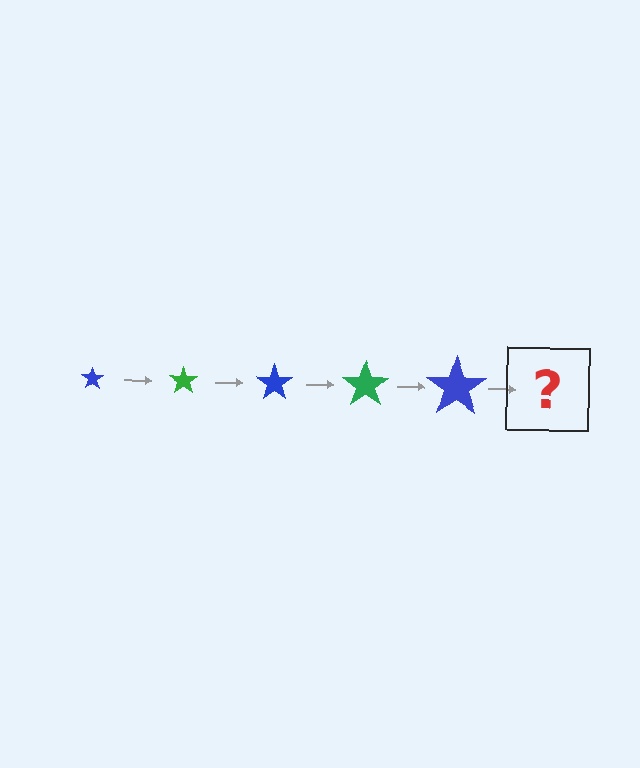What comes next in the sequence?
The next element should be a green star, larger than the previous one.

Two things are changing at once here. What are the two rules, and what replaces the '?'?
The two rules are that the star grows larger each step and the color cycles through blue and green. The '?' should be a green star, larger than the previous one.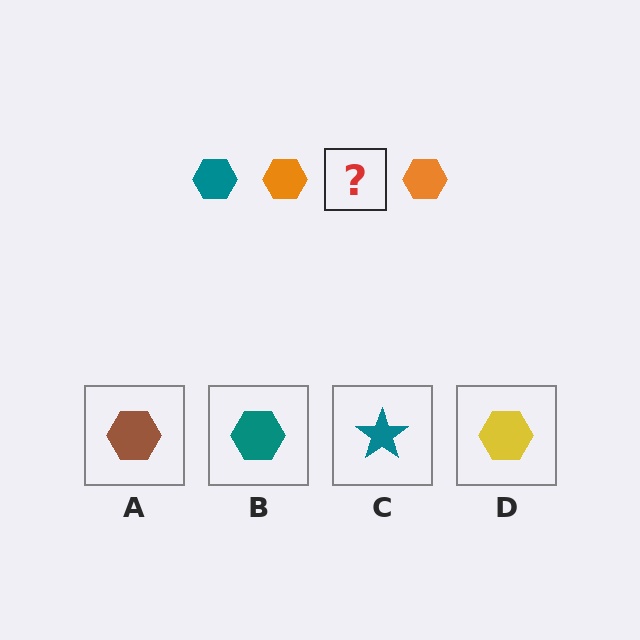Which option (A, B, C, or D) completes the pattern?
B.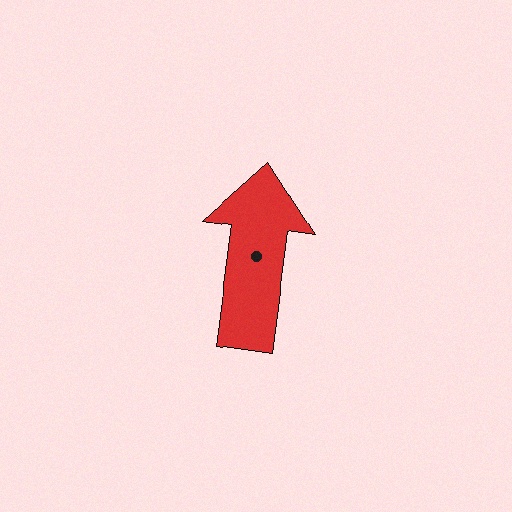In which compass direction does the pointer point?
North.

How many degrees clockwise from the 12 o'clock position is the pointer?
Approximately 8 degrees.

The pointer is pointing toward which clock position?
Roughly 12 o'clock.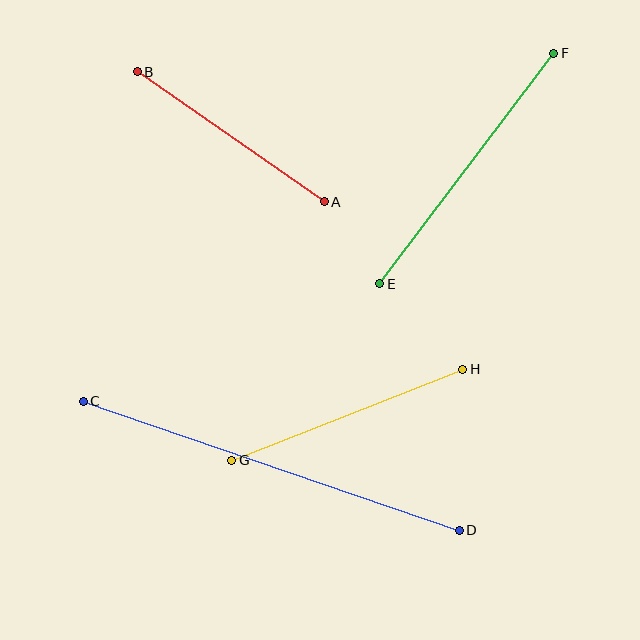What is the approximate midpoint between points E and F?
The midpoint is at approximately (467, 168) pixels.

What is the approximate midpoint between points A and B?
The midpoint is at approximately (231, 137) pixels.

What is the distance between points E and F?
The distance is approximately 289 pixels.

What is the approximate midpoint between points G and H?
The midpoint is at approximately (347, 415) pixels.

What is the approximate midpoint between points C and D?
The midpoint is at approximately (271, 466) pixels.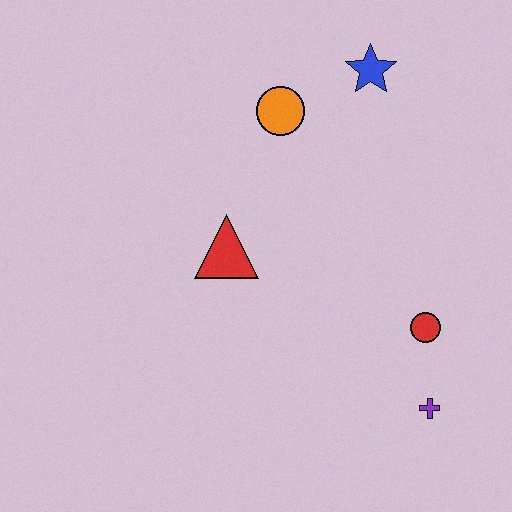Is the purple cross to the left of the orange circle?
No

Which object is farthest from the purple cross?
The blue star is farthest from the purple cross.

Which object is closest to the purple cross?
The red circle is closest to the purple cross.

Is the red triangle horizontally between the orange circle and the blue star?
No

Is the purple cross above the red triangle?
No